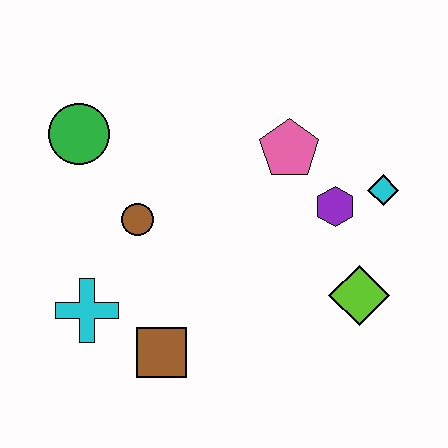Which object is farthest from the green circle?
The lime diamond is farthest from the green circle.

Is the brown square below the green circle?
Yes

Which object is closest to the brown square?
The cyan cross is closest to the brown square.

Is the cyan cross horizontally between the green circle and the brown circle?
Yes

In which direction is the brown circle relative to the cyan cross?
The brown circle is above the cyan cross.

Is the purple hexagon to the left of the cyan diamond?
Yes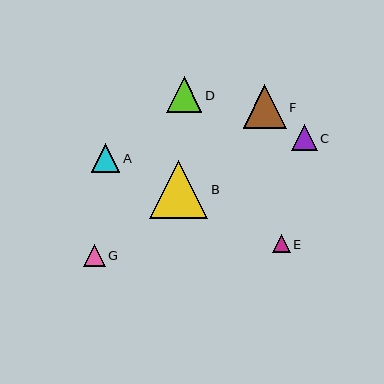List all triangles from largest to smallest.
From largest to smallest: B, F, D, A, C, G, E.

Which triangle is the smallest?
Triangle E is the smallest with a size of approximately 17 pixels.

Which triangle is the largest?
Triangle B is the largest with a size of approximately 58 pixels.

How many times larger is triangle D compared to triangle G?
Triangle D is approximately 1.6 times the size of triangle G.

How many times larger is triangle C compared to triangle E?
Triangle C is approximately 1.5 times the size of triangle E.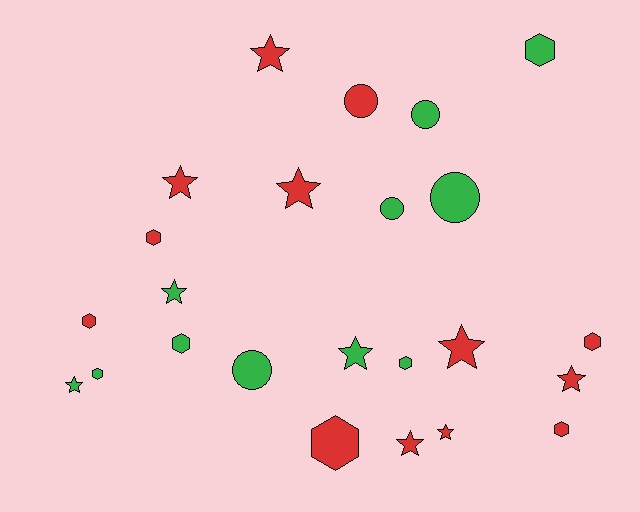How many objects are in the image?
There are 24 objects.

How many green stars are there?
There are 3 green stars.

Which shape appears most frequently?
Star, with 10 objects.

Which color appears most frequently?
Red, with 13 objects.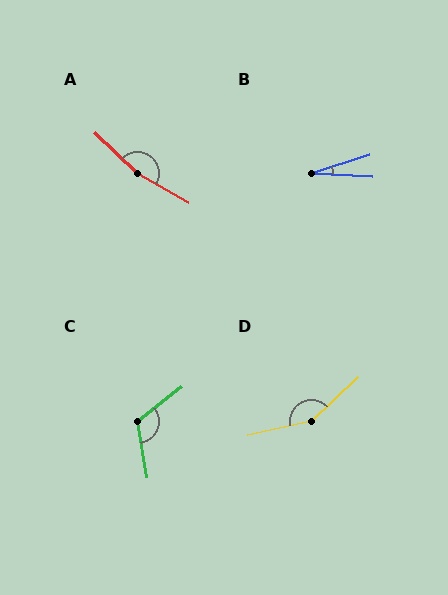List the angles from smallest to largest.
B (21°), C (118°), D (149°), A (165°).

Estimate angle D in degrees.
Approximately 149 degrees.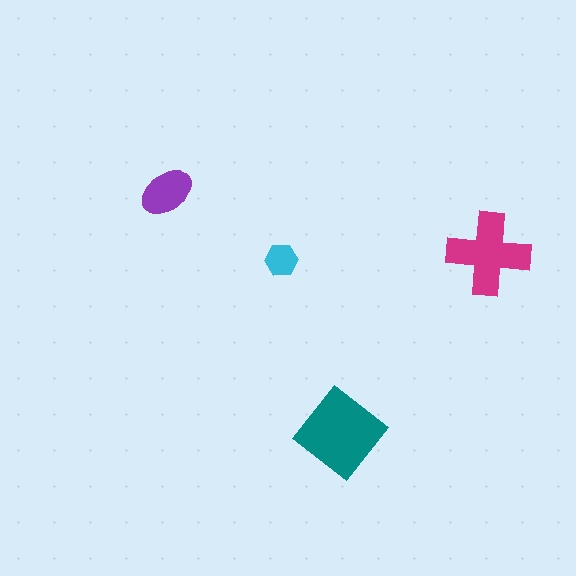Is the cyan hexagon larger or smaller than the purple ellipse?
Smaller.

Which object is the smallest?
The cyan hexagon.